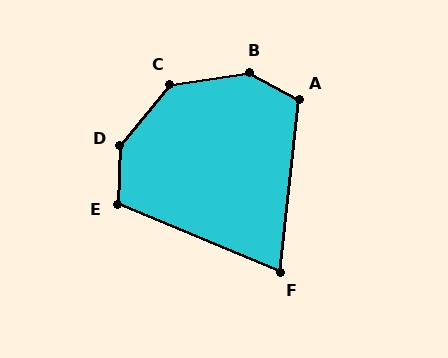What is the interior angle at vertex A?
Approximately 112 degrees (obtuse).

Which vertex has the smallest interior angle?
F, at approximately 74 degrees.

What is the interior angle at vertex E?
Approximately 111 degrees (obtuse).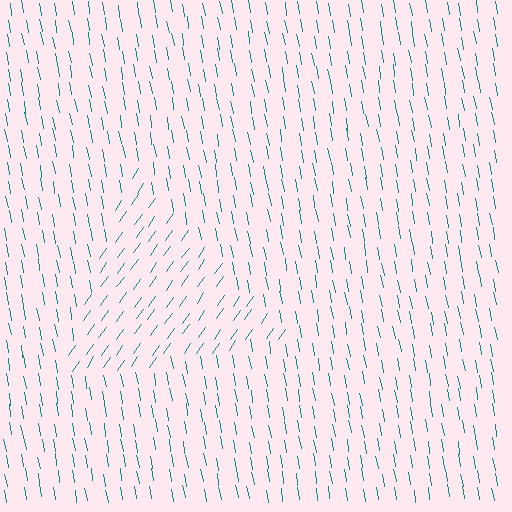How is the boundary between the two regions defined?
The boundary is defined purely by a change in line orientation (approximately 45 degrees difference). All lines are the same color and thickness.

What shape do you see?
I see a triangle.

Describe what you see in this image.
The image is filled with small teal line segments. A triangle region in the image has lines oriented differently from the surrounding lines, creating a visible texture boundary.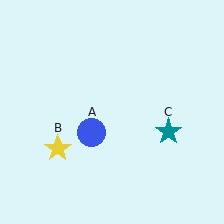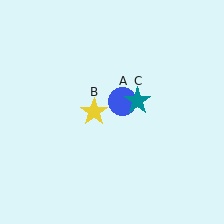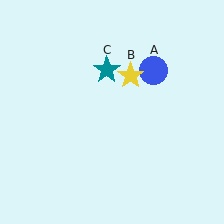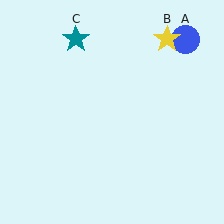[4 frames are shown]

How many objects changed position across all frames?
3 objects changed position: blue circle (object A), yellow star (object B), teal star (object C).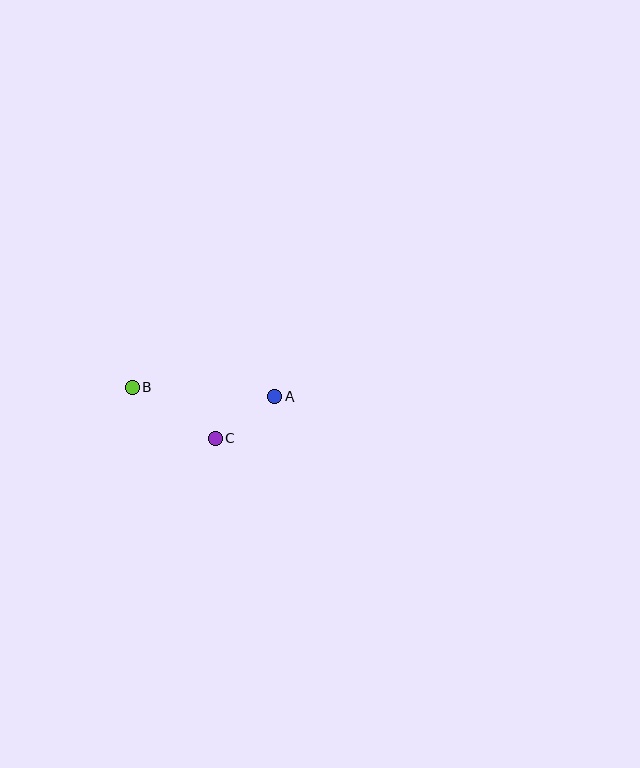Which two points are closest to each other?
Points A and C are closest to each other.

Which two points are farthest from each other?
Points A and B are farthest from each other.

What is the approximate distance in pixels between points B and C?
The distance between B and C is approximately 98 pixels.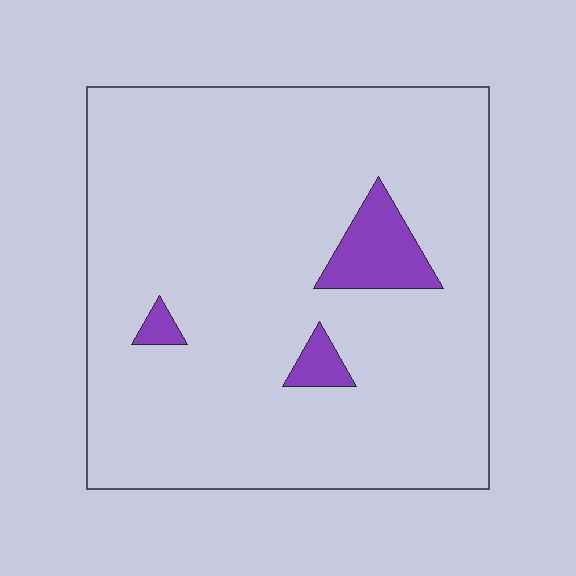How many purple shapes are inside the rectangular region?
3.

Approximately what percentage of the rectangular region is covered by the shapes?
Approximately 5%.